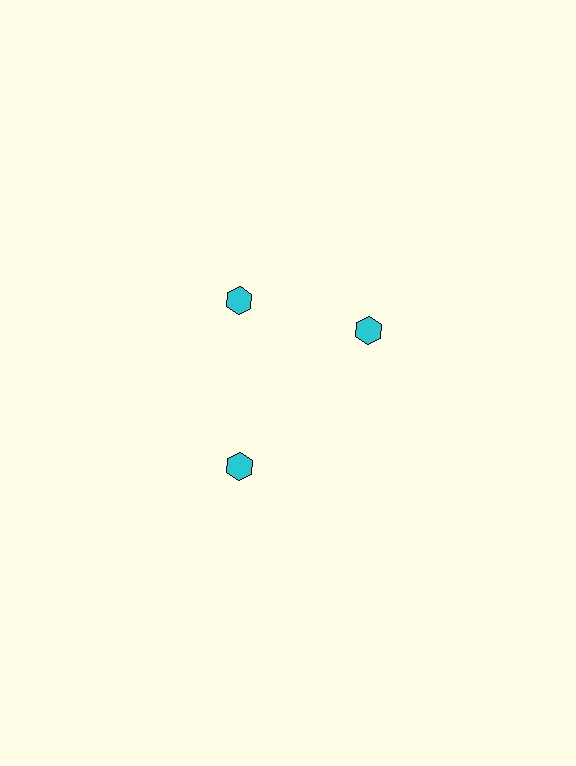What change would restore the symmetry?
The symmetry would be restored by rotating it back into even spacing with its neighbors so that all 3 hexagons sit at equal angles and equal distance from the center.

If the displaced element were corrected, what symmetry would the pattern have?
It would have 3-fold rotational symmetry — the pattern would map onto itself every 120 degrees.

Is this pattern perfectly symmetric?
No. The 3 cyan hexagons are arranged in a ring, but one element near the 3 o'clock position is rotated out of alignment along the ring, breaking the 3-fold rotational symmetry.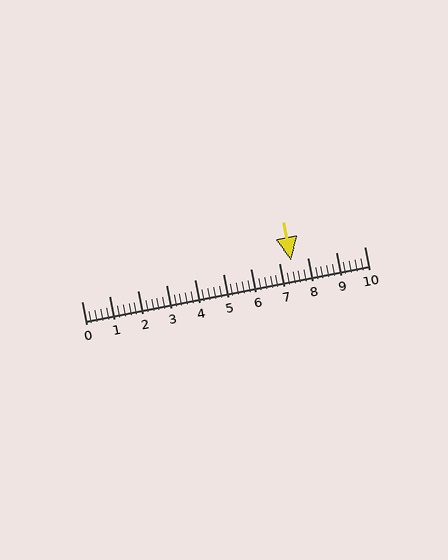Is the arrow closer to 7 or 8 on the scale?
The arrow is closer to 7.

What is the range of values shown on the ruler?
The ruler shows values from 0 to 10.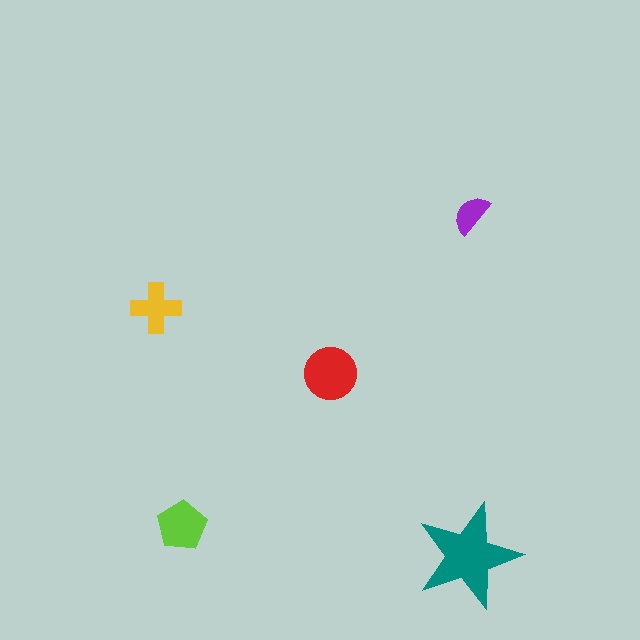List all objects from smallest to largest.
The purple semicircle, the yellow cross, the lime pentagon, the red circle, the teal star.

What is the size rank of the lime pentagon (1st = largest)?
3rd.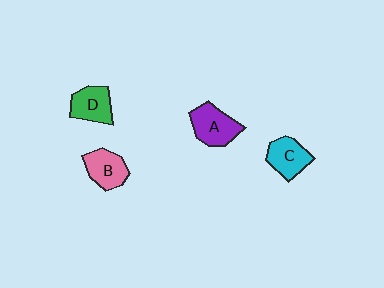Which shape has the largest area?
Shape A (purple).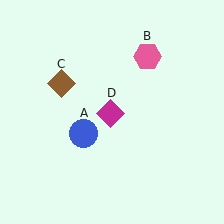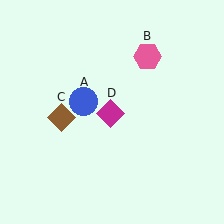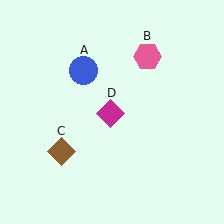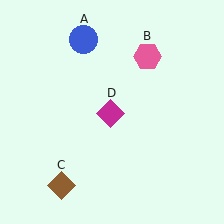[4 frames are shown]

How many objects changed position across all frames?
2 objects changed position: blue circle (object A), brown diamond (object C).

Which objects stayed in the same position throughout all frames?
Pink hexagon (object B) and magenta diamond (object D) remained stationary.